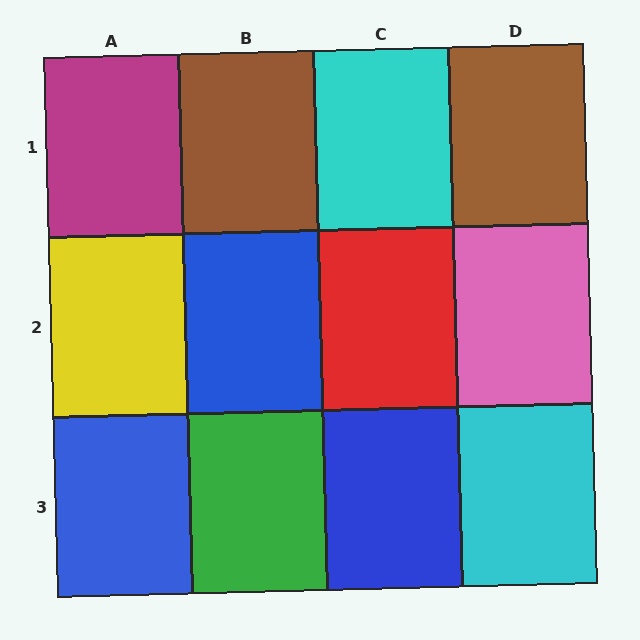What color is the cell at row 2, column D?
Pink.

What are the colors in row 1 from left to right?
Magenta, brown, cyan, brown.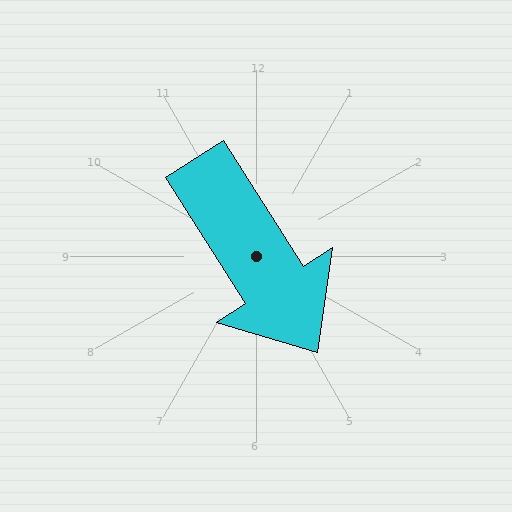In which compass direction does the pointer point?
Southeast.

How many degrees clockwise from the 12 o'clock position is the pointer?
Approximately 147 degrees.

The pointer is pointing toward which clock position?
Roughly 5 o'clock.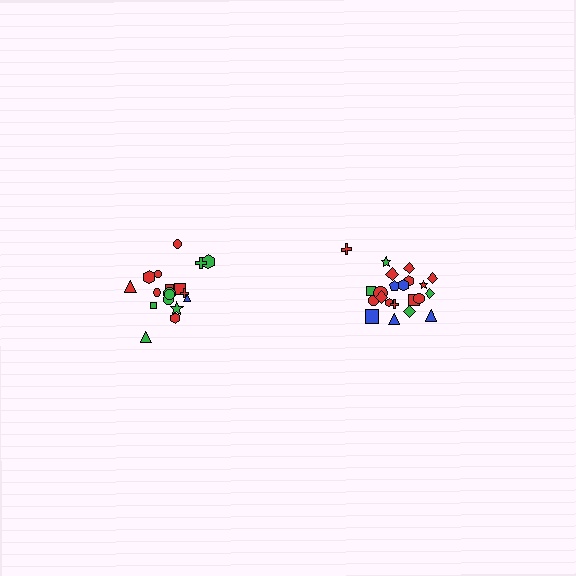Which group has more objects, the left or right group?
The right group.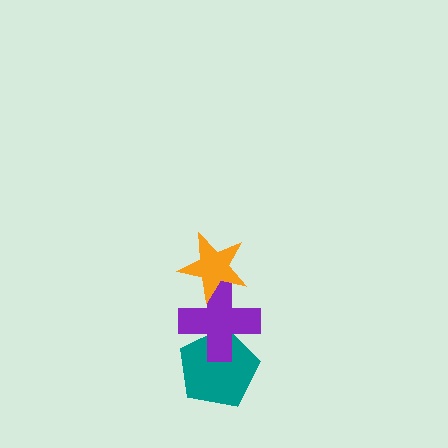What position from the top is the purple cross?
The purple cross is 2nd from the top.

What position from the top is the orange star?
The orange star is 1st from the top.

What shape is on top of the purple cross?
The orange star is on top of the purple cross.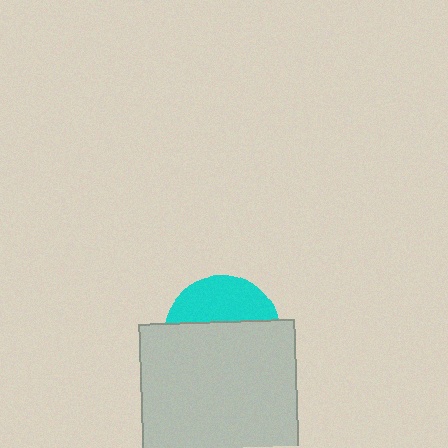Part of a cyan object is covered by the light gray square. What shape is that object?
It is a circle.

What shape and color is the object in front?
The object in front is a light gray square.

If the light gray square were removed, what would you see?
You would see the complete cyan circle.